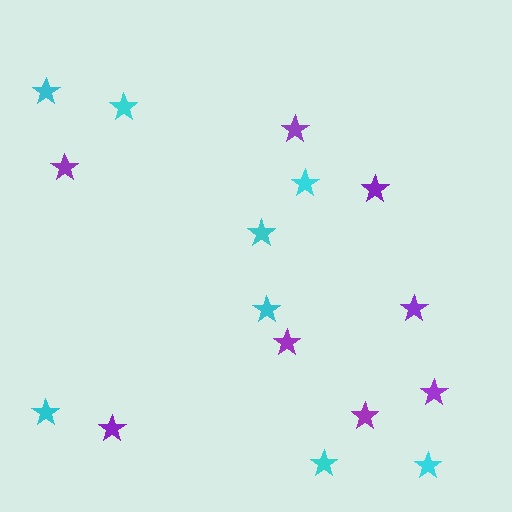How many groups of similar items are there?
There are 2 groups: one group of purple stars (8) and one group of cyan stars (8).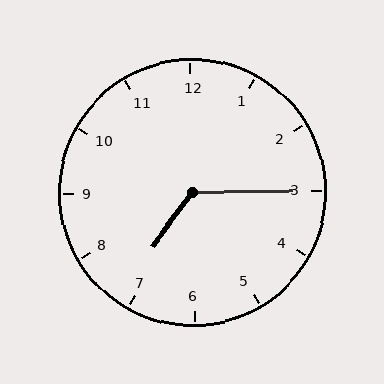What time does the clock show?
7:15.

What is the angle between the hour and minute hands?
Approximately 128 degrees.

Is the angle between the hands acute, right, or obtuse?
It is obtuse.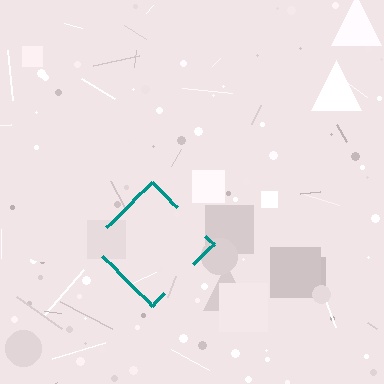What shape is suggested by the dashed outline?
The dashed outline suggests a diamond.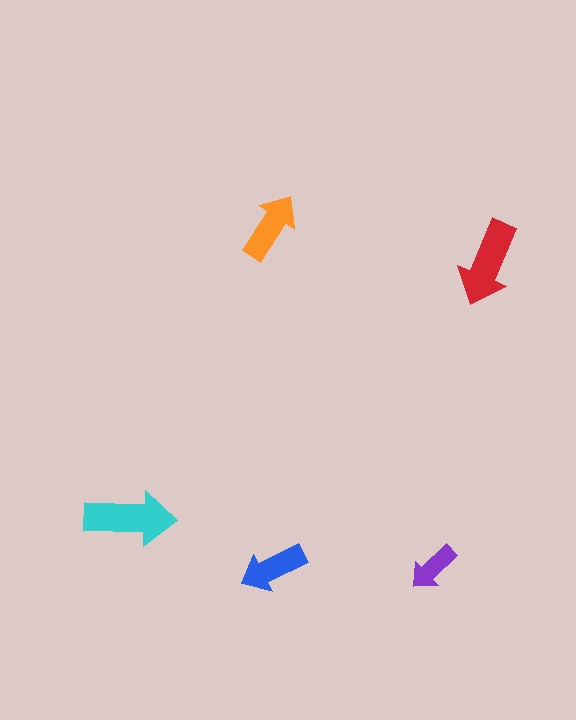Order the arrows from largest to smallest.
the cyan one, the red one, the orange one, the blue one, the purple one.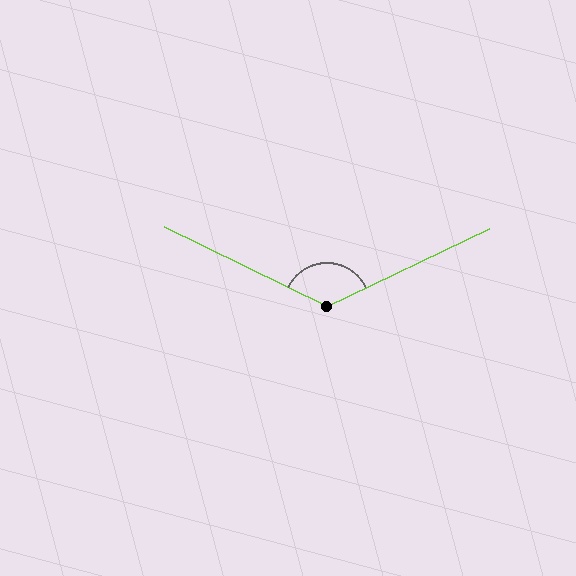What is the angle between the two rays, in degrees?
Approximately 129 degrees.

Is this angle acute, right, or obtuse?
It is obtuse.